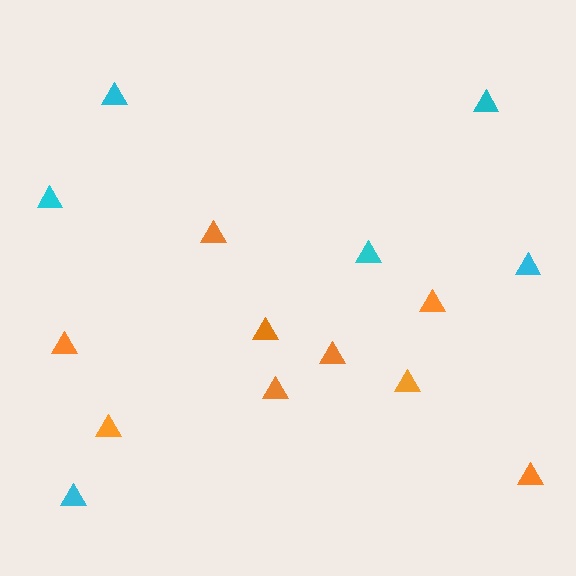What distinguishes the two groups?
There are 2 groups: one group of cyan triangles (6) and one group of orange triangles (9).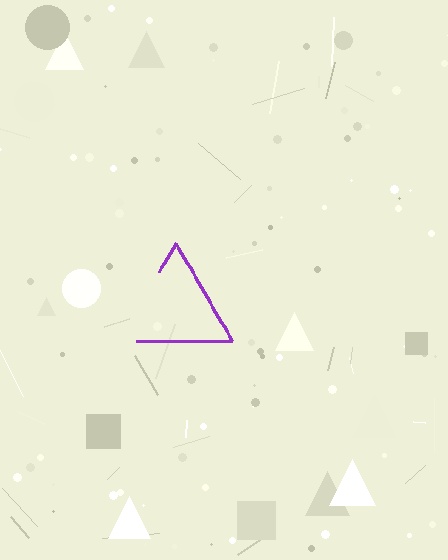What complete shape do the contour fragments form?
The contour fragments form a triangle.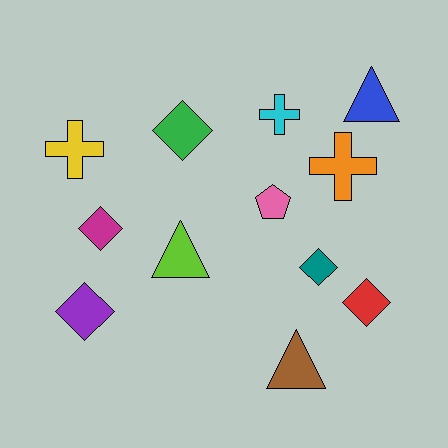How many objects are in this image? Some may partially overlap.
There are 12 objects.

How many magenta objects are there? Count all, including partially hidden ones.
There is 1 magenta object.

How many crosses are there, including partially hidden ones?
There are 3 crosses.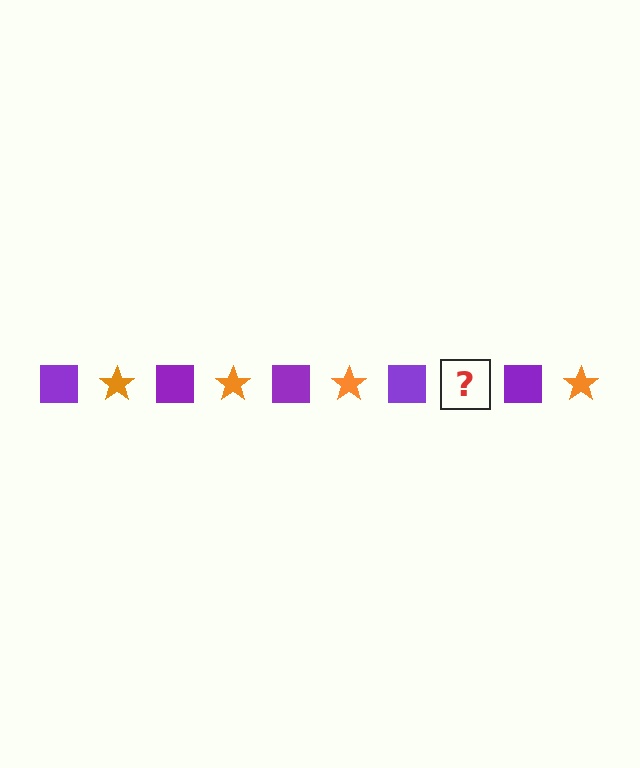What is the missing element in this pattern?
The missing element is an orange star.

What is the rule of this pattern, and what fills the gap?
The rule is that the pattern alternates between purple square and orange star. The gap should be filled with an orange star.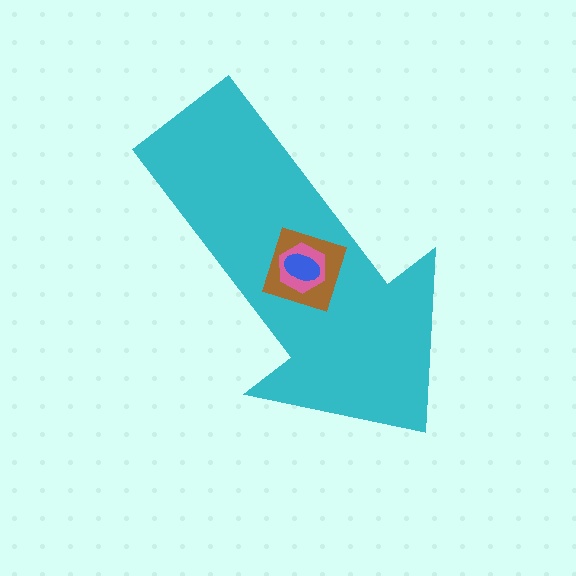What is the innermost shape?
The blue ellipse.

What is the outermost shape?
The cyan arrow.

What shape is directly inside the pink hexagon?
The blue ellipse.